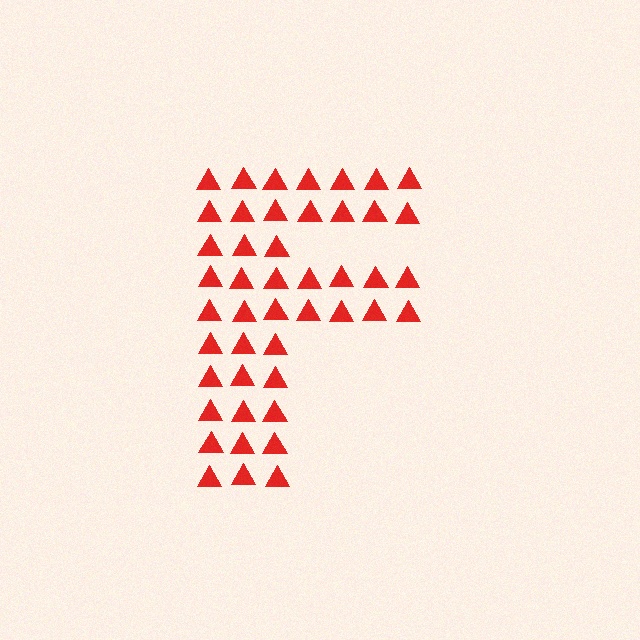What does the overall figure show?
The overall figure shows the letter F.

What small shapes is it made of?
It is made of small triangles.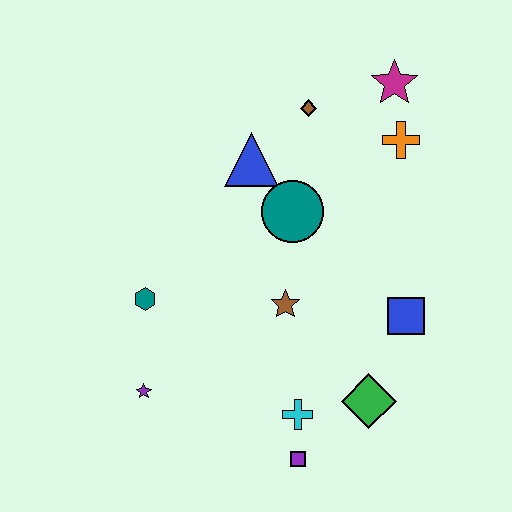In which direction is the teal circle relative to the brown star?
The teal circle is above the brown star.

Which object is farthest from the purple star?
The magenta star is farthest from the purple star.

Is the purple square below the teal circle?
Yes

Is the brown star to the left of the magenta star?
Yes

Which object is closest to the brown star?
The teal circle is closest to the brown star.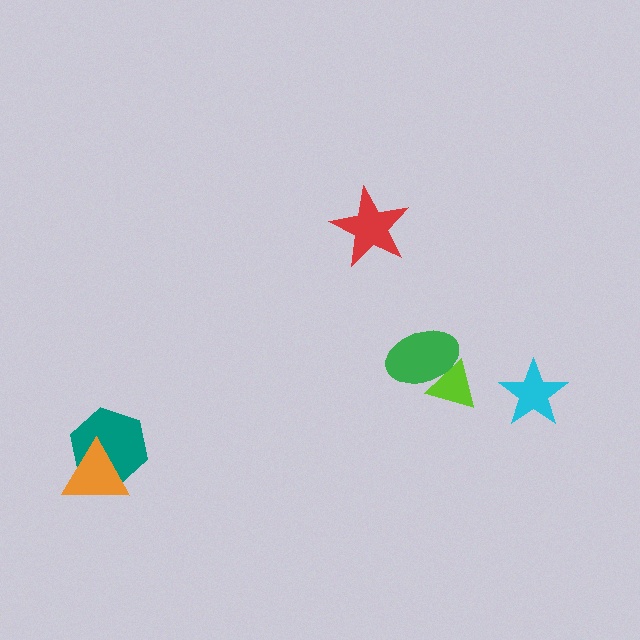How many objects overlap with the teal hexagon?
1 object overlaps with the teal hexagon.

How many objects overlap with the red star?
0 objects overlap with the red star.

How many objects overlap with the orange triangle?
1 object overlaps with the orange triangle.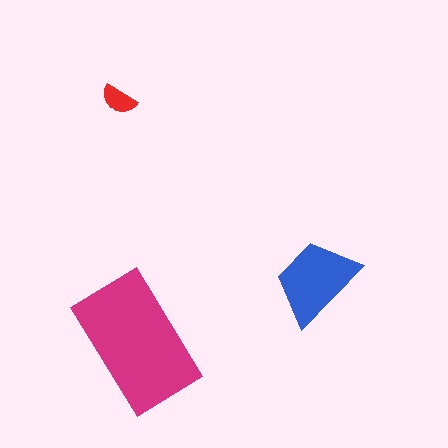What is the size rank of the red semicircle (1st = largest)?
3rd.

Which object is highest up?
The red semicircle is topmost.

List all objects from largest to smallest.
The magenta rectangle, the blue trapezoid, the red semicircle.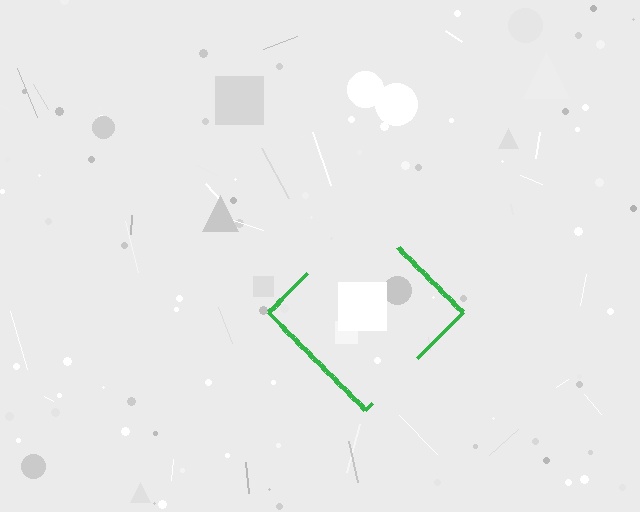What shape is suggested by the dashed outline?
The dashed outline suggests a diamond.